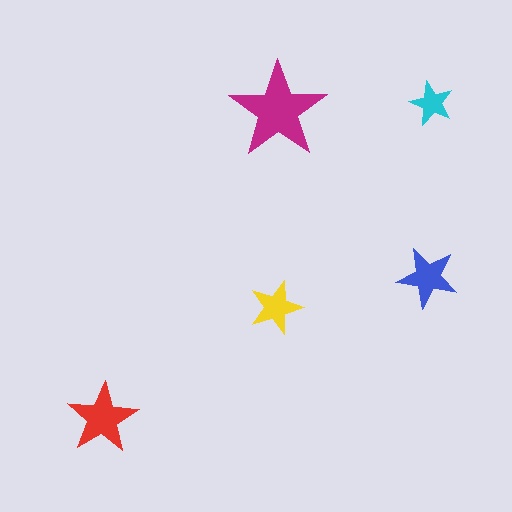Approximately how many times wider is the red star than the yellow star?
About 1.5 times wider.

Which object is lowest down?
The red star is bottommost.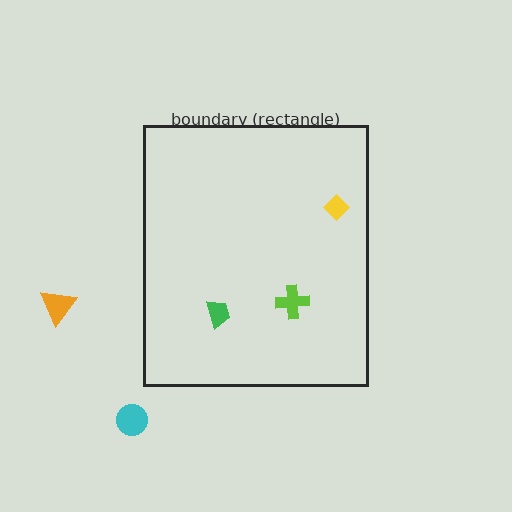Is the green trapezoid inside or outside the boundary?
Inside.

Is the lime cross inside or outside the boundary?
Inside.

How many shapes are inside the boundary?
3 inside, 2 outside.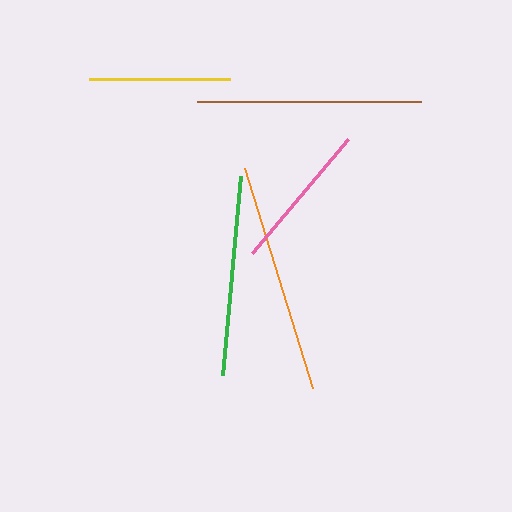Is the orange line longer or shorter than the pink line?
The orange line is longer than the pink line.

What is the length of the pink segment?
The pink segment is approximately 149 pixels long.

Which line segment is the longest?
The orange line is the longest at approximately 230 pixels.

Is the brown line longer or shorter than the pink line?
The brown line is longer than the pink line.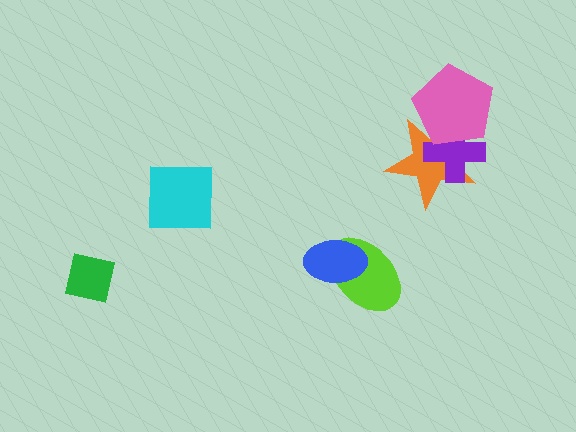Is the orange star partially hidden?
Yes, it is partially covered by another shape.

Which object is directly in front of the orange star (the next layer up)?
The purple cross is directly in front of the orange star.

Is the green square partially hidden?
No, no other shape covers it.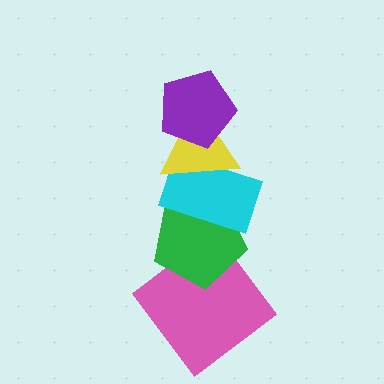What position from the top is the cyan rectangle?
The cyan rectangle is 3rd from the top.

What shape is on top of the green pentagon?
The cyan rectangle is on top of the green pentagon.